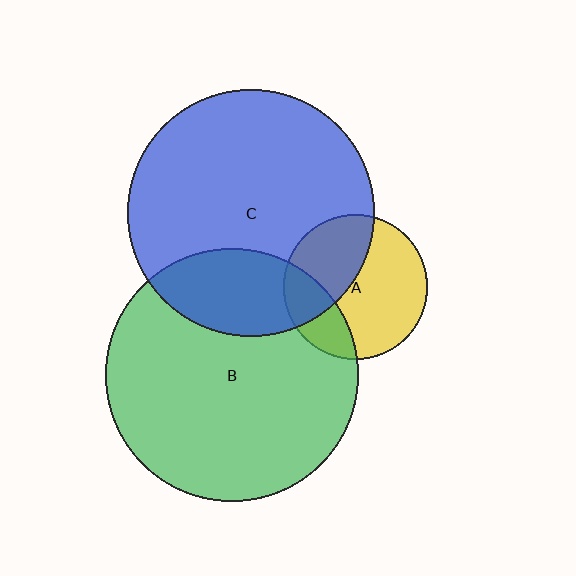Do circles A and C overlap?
Yes.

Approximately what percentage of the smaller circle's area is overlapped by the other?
Approximately 40%.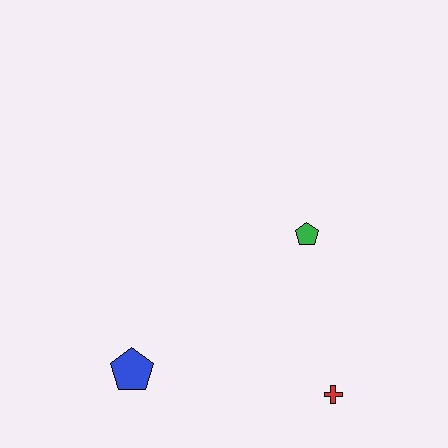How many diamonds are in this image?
There are no diamonds.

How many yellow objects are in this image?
There are no yellow objects.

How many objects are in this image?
There are 3 objects.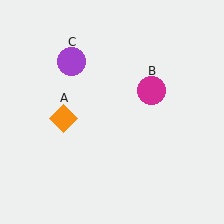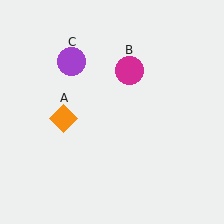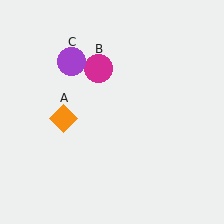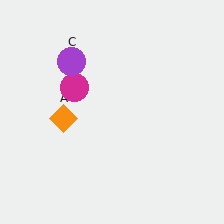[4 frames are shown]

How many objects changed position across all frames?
1 object changed position: magenta circle (object B).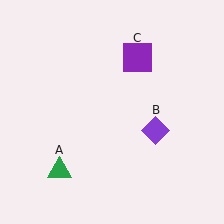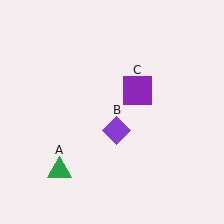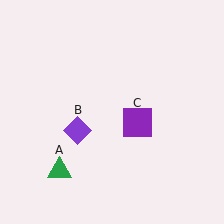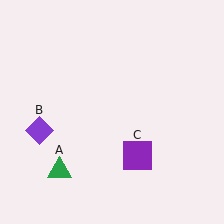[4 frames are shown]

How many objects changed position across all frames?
2 objects changed position: purple diamond (object B), purple square (object C).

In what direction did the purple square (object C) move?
The purple square (object C) moved down.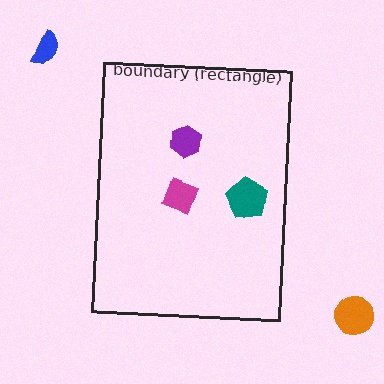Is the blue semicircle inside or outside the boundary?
Outside.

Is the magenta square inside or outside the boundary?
Inside.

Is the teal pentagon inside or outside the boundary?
Inside.